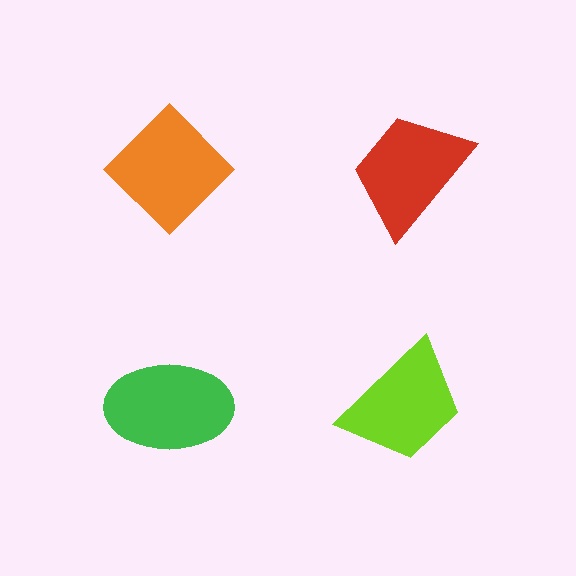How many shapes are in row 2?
2 shapes.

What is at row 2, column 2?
A lime trapezoid.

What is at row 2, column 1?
A green ellipse.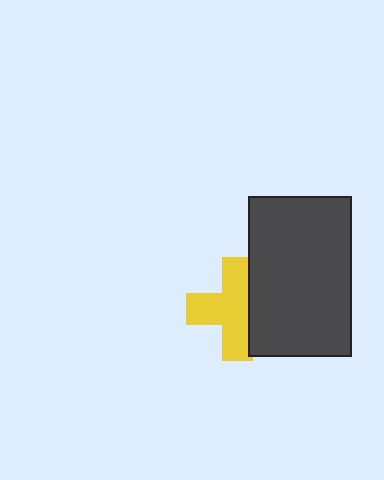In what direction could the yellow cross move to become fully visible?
The yellow cross could move left. That would shift it out from behind the dark gray rectangle entirely.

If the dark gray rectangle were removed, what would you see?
You would see the complete yellow cross.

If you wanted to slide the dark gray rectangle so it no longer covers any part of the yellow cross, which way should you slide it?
Slide it right — that is the most direct way to separate the two shapes.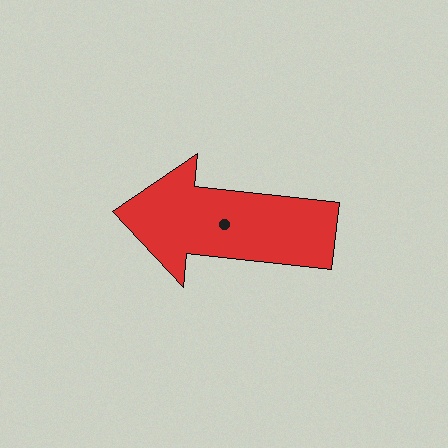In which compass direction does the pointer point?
West.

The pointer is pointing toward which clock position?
Roughly 9 o'clock.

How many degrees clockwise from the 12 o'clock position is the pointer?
Approximately 276 degrees.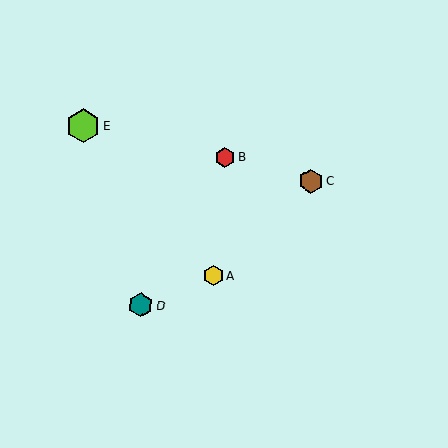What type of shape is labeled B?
Shape B is a red hexagon.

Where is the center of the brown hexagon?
The center of the brown hexagon is at (311, 181).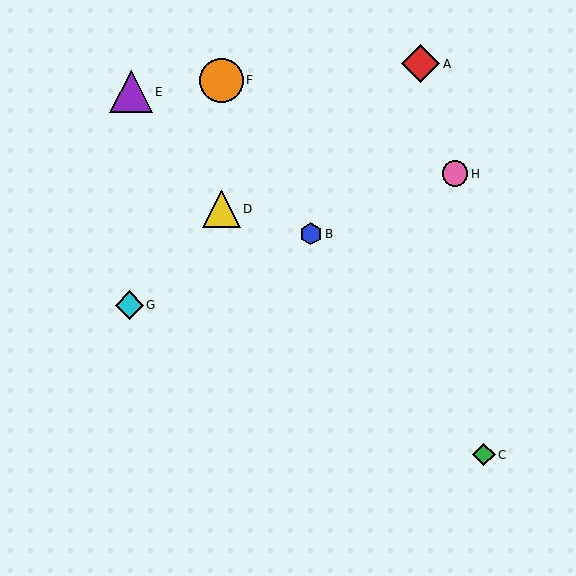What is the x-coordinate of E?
Object E is at x≈131.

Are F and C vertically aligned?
No, F is at x≈222 and C is at x≈484.